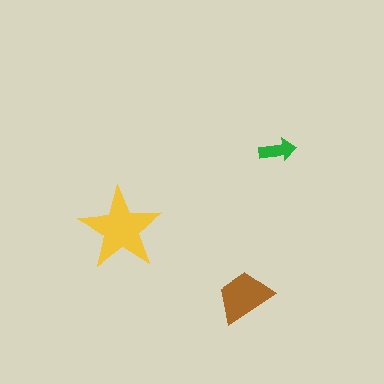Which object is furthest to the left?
The yellow star is leftmost.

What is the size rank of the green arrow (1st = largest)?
3rd.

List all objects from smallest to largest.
The green arrow, the brown trapezoid, the yellow star.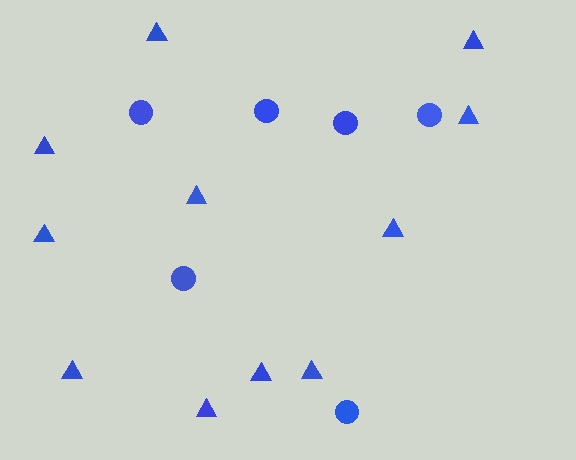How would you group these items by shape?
There are 2 groups: one group of triangles (11) and one group of circles (6).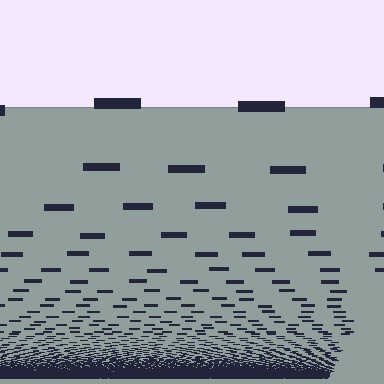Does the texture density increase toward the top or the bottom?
Density increases toward the bottom.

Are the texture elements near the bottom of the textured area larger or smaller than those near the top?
Smaller. The gradient is inverted — elements near the bottom are smaller and denser.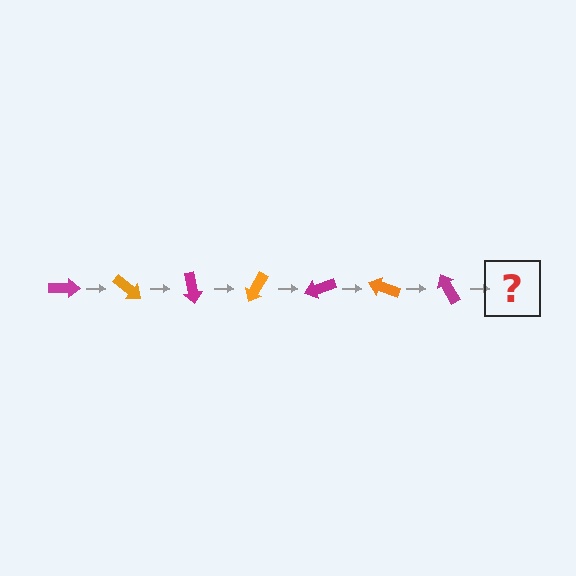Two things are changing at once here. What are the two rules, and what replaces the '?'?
The two rules are that it rotates 40 degrees each step and the color cycles through magenta and orange. The '?' should be an orange arrow, rotated 280 degrees from the start.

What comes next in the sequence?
The next element should be an orange arrow, rotated 280 degrees from the start.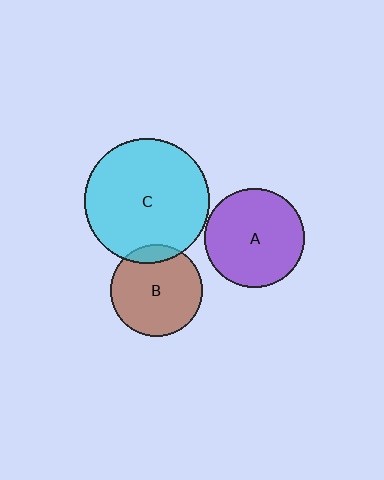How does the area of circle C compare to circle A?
Approximately 1.6 times.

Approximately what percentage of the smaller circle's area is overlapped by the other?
Approximately 10%.